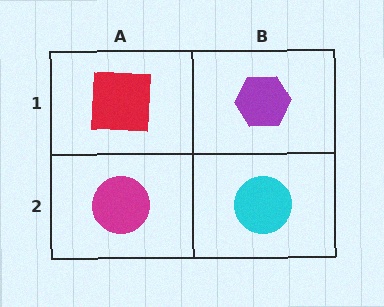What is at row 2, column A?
A magenta circle.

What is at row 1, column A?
A red square.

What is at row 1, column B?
A purple hexagon.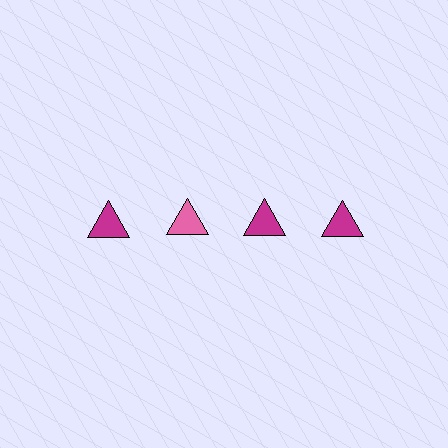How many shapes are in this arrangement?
There are 4 shapes arranged in a grid pattern.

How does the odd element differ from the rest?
It has a different color: pink instead of magenta.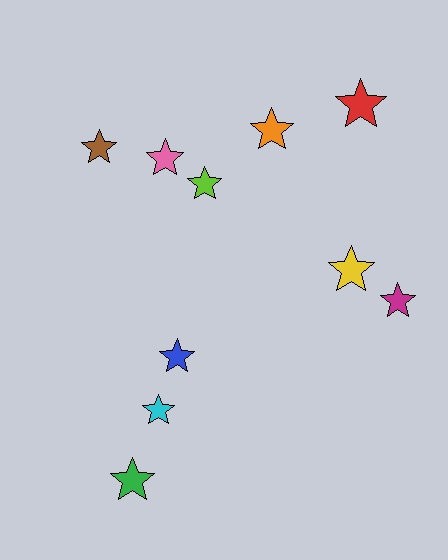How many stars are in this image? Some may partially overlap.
There are 10 stars.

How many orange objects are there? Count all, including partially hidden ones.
There is 1 orange object.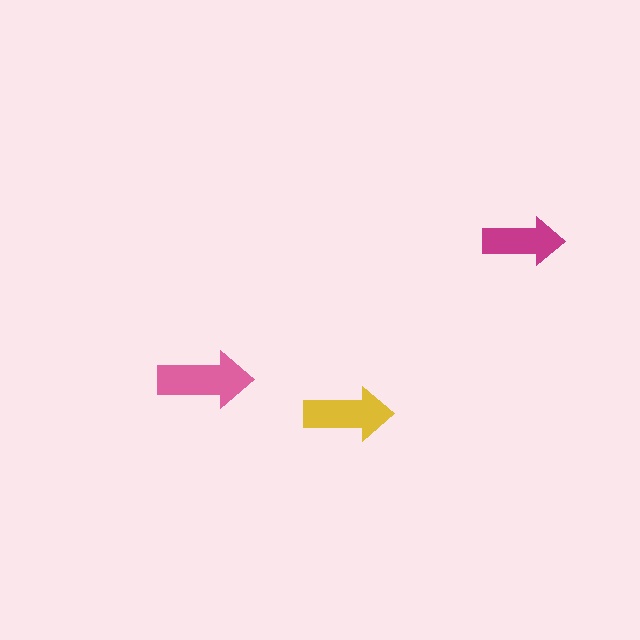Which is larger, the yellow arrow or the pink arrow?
The pink one.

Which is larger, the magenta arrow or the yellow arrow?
The yellow one.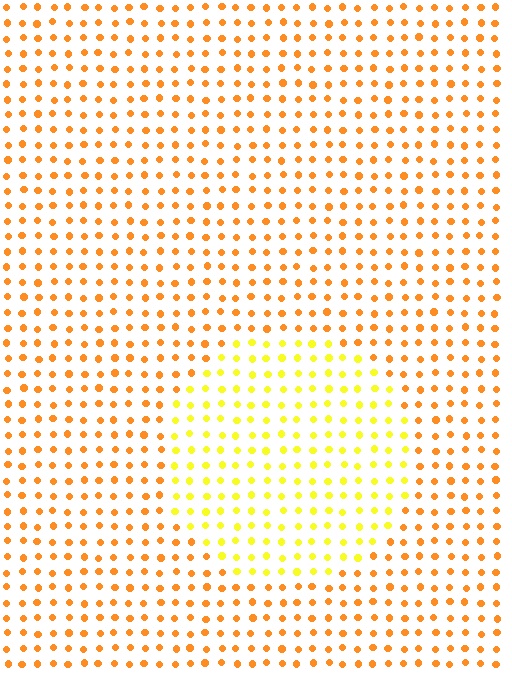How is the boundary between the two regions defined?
The boundary is defined purely by a slight shift in hue (about 32 degrees). Spacing, size, and orientation are identical on both sides.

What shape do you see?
I see a circle.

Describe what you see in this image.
The image is filled with small orange elements in a uniform arrangement. A circle-shaped region is visible where the elements are tinted to a slightly different hue, forming a subtle color boundary.